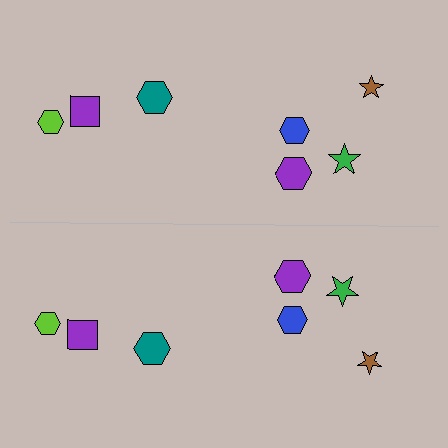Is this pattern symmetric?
Yes, this pattern has bilateral (reflection) symmetry.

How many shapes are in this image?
There are 14 shapes in this image.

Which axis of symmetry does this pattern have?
The pattern has a horizontal axis of symmetry running through the center of the image.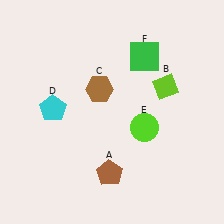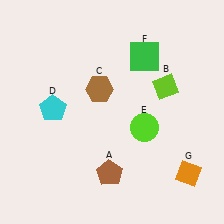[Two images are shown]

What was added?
An orange diamond (G) was added in Image 2.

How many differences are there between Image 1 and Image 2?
There is 1 difference between the two images.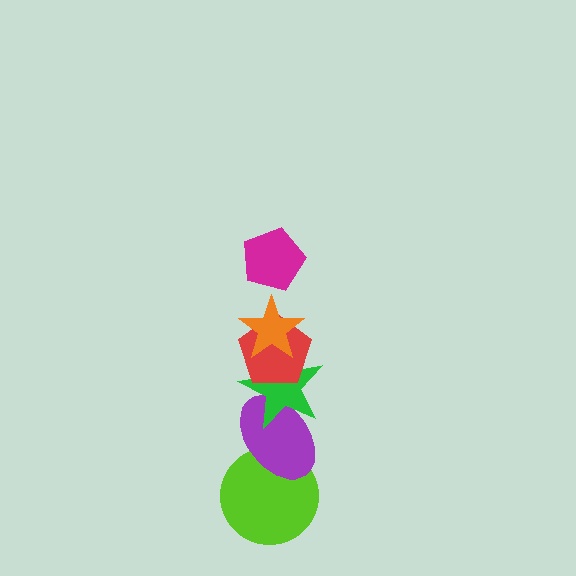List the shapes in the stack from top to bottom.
From top to bottom: the magenta pentagon, the orange star, the red pentagon, the green star, the purple ellipse, the lime circle.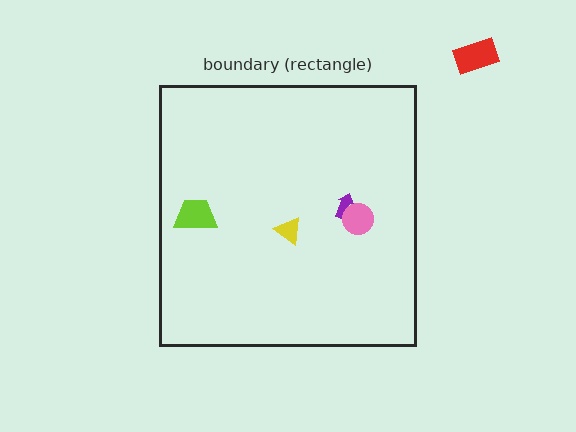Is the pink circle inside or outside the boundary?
Inside.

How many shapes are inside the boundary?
4 inside, 1 outside.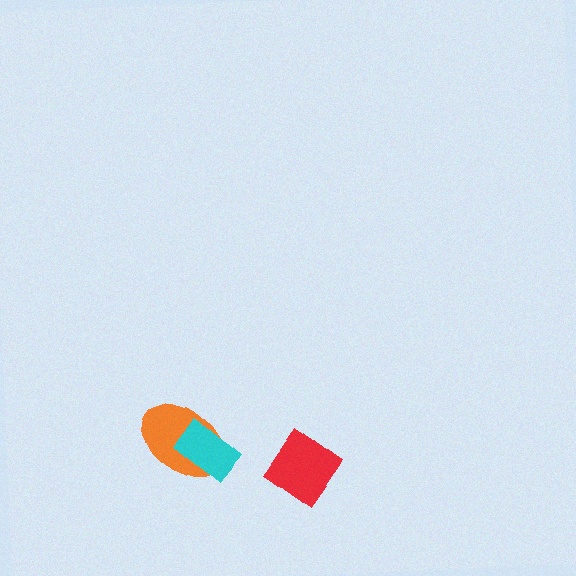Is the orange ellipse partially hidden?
Yes, it is partially covered by another shape.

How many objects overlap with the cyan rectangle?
1 object overlaps with the cyan rectangle.